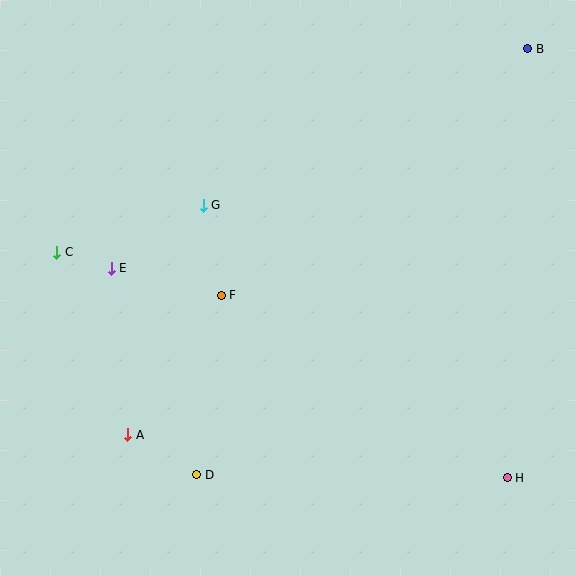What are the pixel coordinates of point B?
Point B is at (528, 49).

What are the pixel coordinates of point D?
Point D is at (197, 475).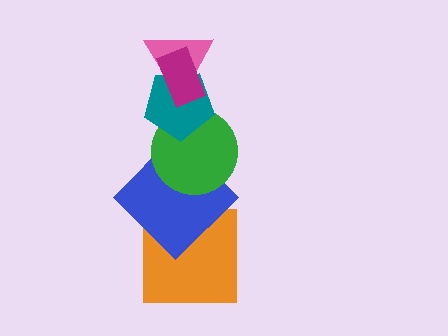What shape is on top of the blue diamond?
The green circle is on top of the blue diamond.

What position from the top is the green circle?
The green circle is 4th from the top.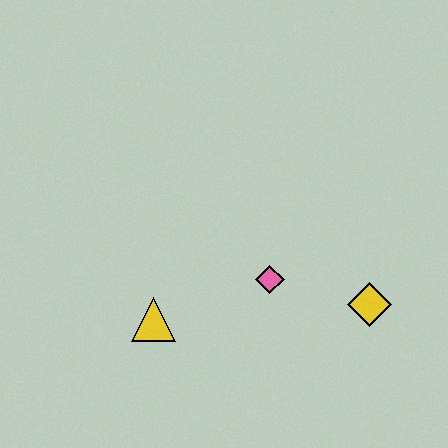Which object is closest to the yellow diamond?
The pink diamond is closest to the yellow diamond.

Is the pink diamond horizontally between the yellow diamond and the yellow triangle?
Yes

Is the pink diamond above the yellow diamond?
Yes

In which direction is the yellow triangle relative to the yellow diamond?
The yellow triangle is to the left of the yellow diamond.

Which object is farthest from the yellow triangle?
The yellow diamond is farthest from the yellow triangle.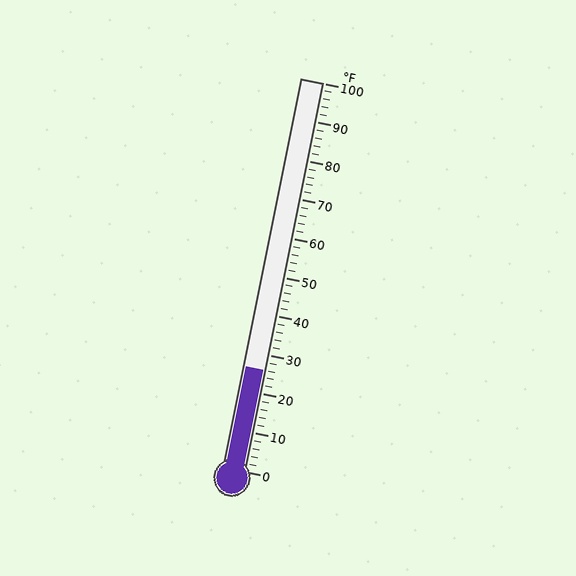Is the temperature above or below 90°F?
The temperature is below 90°F.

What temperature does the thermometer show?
The thermometer shows approximately 26°F.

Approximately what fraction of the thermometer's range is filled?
The thermometer is filled to approximately 25% of its range.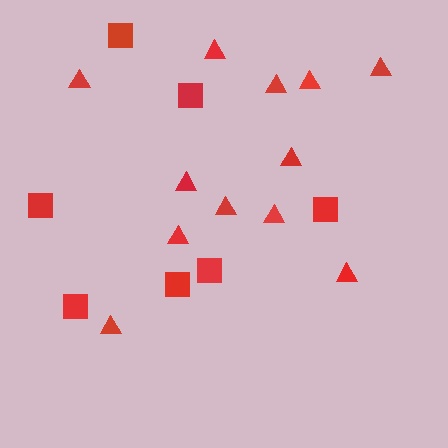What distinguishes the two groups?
There are 2 groups: one group of squares (7) and one group of triangles (12).